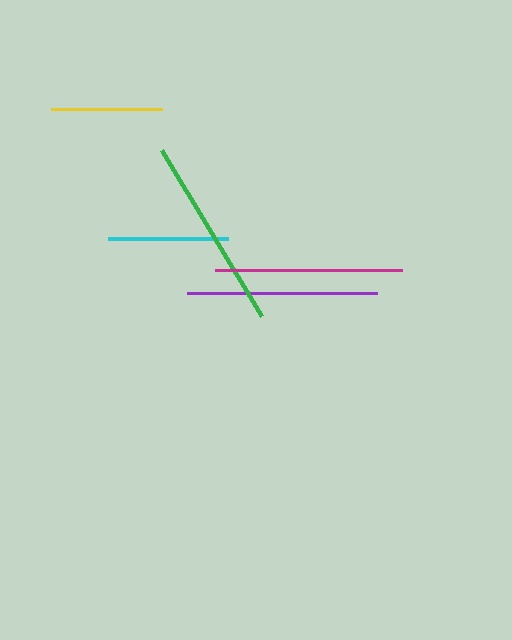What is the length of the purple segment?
The purple segment is approximately 190 pixels long.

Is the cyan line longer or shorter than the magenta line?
The magenta line is longer than the cyan line.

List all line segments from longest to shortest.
From longest to shortest: green, purple, magenta, cyan, yellow.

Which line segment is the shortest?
The yellow line is the shortest at approximately 111 pixels.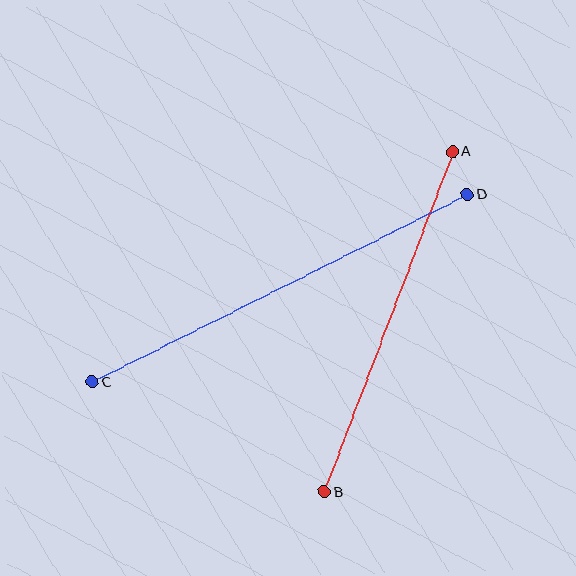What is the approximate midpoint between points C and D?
The midpoint is at approximately (280, 288) pixels.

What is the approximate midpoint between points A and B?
The midpoint is at approximately (389, 322) pixels.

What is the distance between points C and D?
The distance is approximately 419 pixels.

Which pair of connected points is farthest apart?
Points C and D are farthest apart.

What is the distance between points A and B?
The distance is approximately 364 pixels.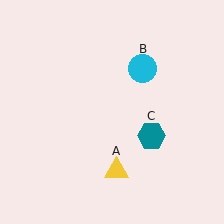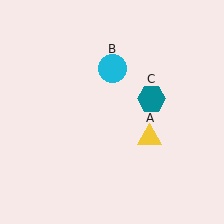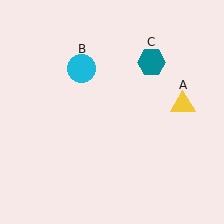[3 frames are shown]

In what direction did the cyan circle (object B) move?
The cyan circle (object B) moved left.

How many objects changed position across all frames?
3 objects changed position: yellow triangle (object A), cyan circle (object B), teal hexagon (object C).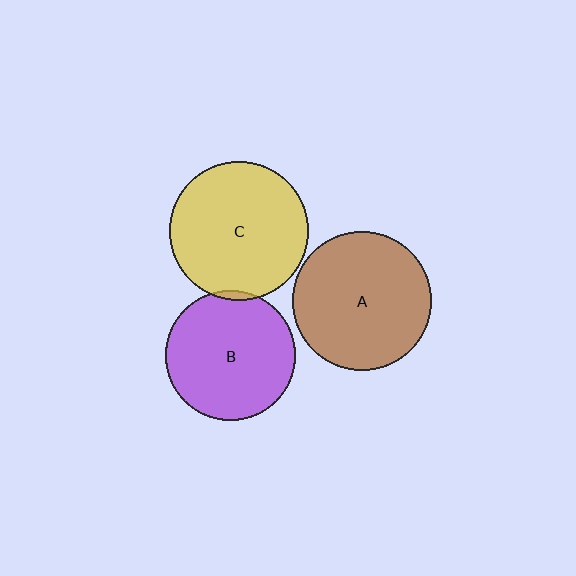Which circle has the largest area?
Circle C (yellow).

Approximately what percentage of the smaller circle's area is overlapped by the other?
Approximately 5%.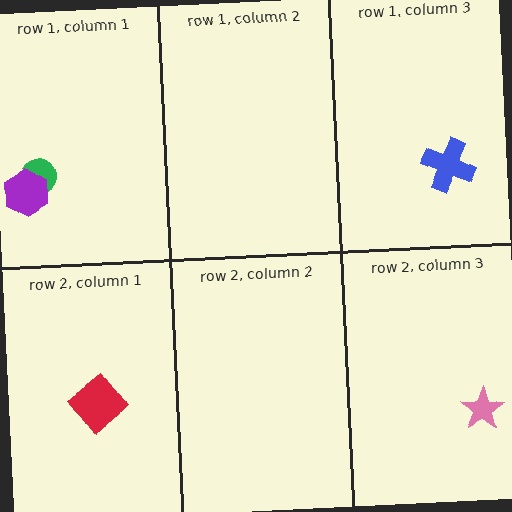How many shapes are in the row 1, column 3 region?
1.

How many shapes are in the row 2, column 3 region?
1.